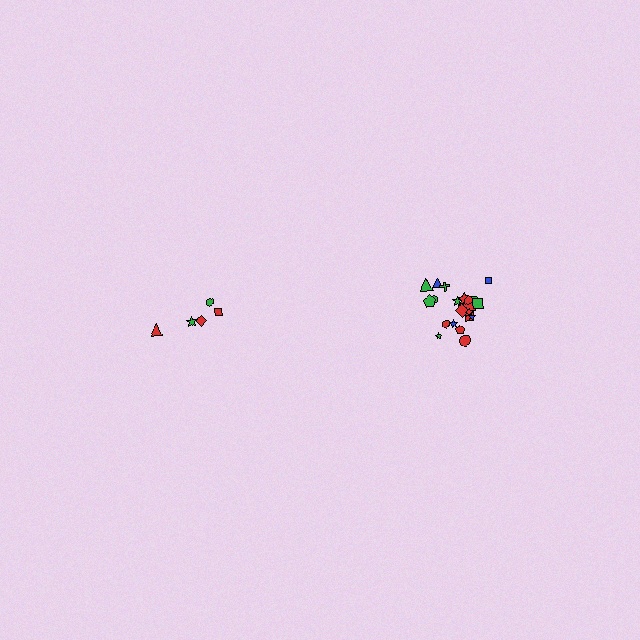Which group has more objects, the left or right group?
The right group.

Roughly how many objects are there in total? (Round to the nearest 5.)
Roughly 25 objects in total.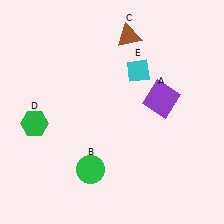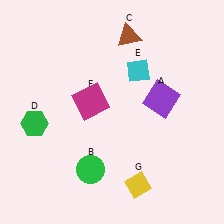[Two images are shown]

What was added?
A magenta square (F), a yellow diamond (G) were added in Image 2.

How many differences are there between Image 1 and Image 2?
There are 2 differences between the two images.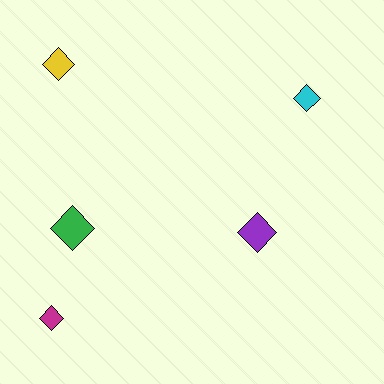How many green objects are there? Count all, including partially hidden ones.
There is 1 green object.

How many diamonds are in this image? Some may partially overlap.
There are 5 diamonds.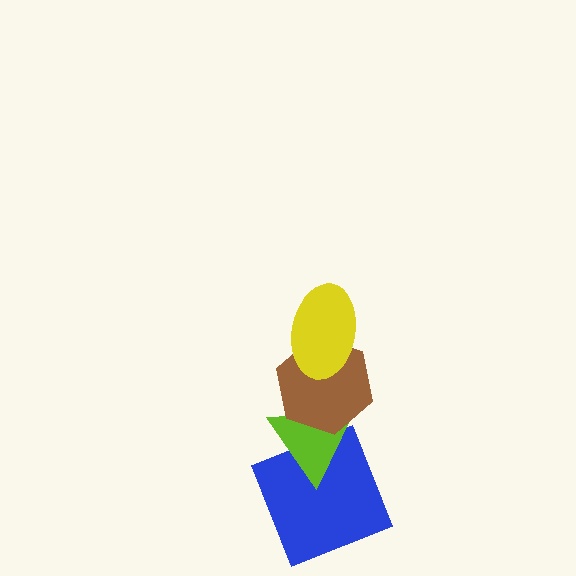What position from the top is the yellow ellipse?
The yellow ellipse is 1st from the top.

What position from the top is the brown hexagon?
The brown hexagon is 2nd from the top.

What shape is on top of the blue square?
The lime triangle is on top of the blue square.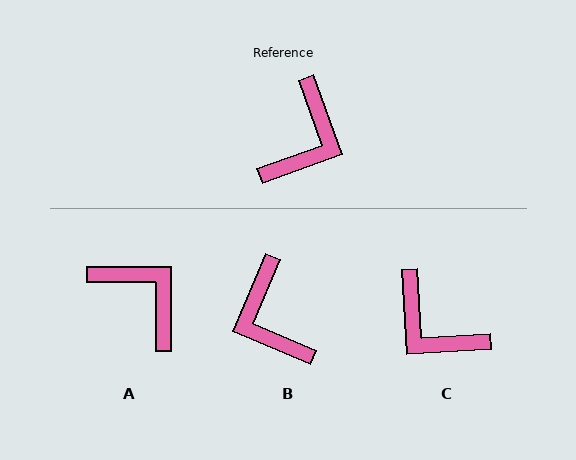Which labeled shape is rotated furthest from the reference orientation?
B, about 133 degrees away.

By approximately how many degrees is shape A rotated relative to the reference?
Approximately 70 degrees counter-clockwise.